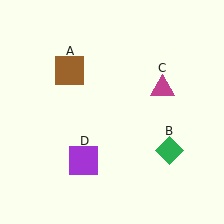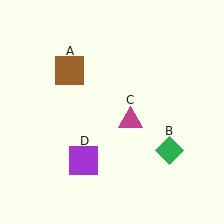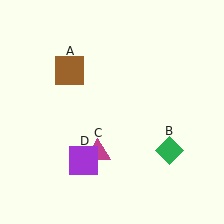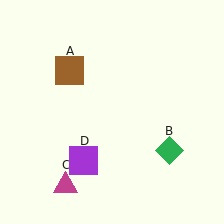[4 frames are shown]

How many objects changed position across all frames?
1 object changed position: magenta triangle (object C).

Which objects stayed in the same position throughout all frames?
Brown square (object A) and green diamond (object B) and purple square (object D) remained stationary.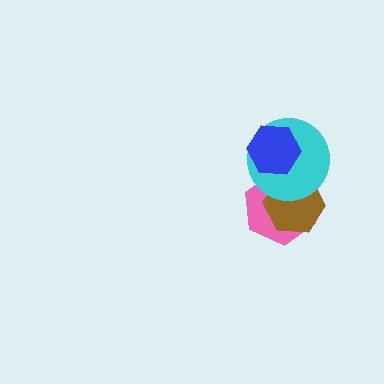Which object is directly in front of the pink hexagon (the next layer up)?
The brown hexagon is directly in front of the pink hexagon.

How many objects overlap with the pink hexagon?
3 objects overlap with the pink hexagon.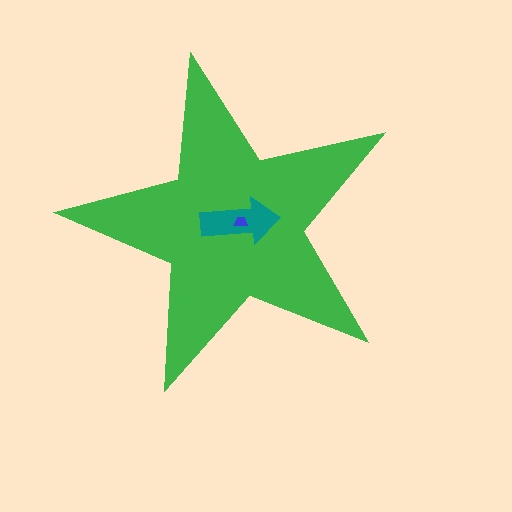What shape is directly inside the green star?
The teal arrow.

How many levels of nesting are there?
3.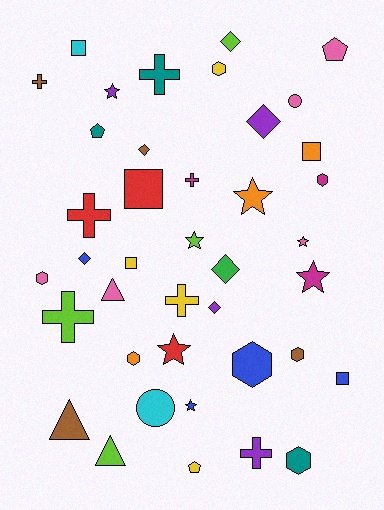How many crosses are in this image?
There are 7 crosses.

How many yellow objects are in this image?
There are 4 yellow objects.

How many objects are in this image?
There are 40 objects.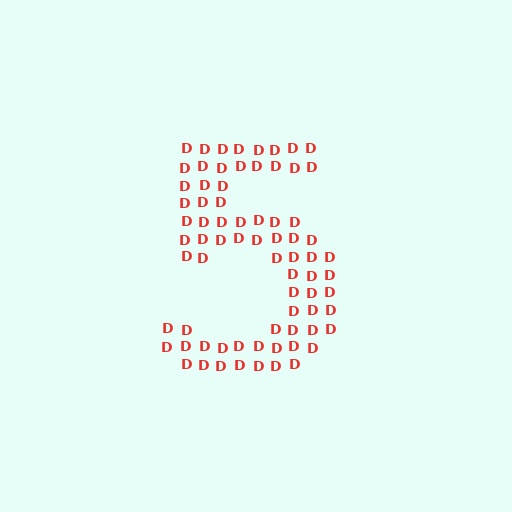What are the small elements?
The small elements are letter D's.